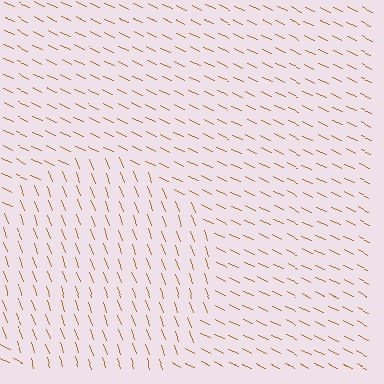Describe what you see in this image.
The image is filled with small brown line segments. A circle region in the image has lines oriented differently from the surrounding lines, creating a visible texture boundary.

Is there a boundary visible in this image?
Yes, there is a texture boundary formed by a change in line orientation.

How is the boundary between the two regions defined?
The boundary is defined purely by a change in line orientation (approximately 45 degrees difference). All lines are the same color and thickness.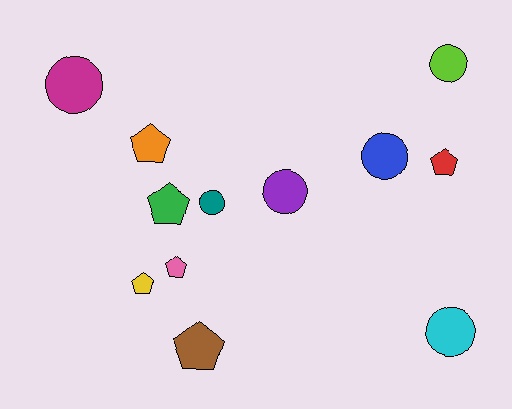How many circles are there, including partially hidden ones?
There are 6 circles.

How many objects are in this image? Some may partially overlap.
There are 12 objects.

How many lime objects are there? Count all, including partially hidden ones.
There is 1 lime object.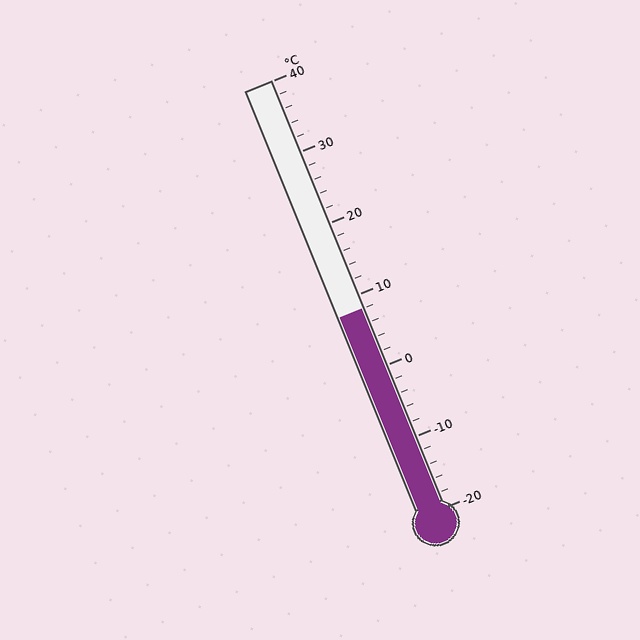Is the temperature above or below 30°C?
The temperature is below 30°C.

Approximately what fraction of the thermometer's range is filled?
The thermometer is filled to approximately 45% of its range.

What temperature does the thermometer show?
The thermometer shows approximately 8°C.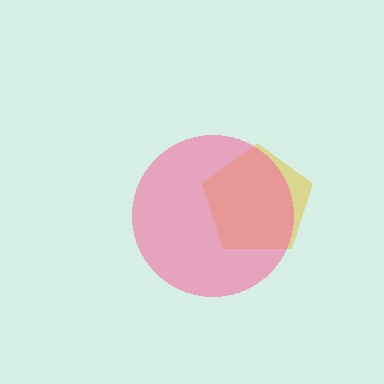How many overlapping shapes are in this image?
There are 2 overlapping shapes in the image.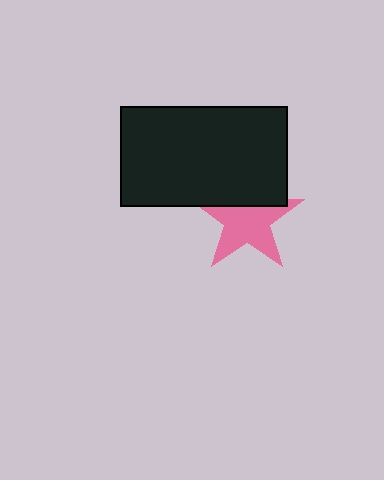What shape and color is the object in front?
The object in front is a black rectangle.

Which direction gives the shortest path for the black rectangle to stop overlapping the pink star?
Moving up gives the shortest separation.